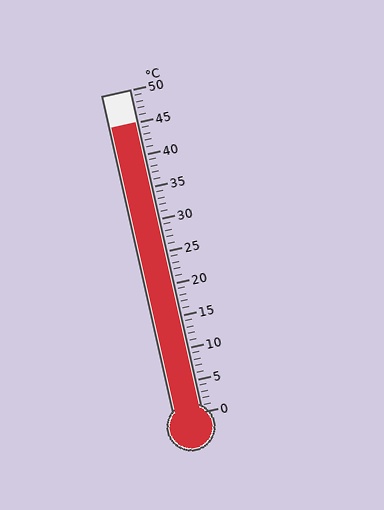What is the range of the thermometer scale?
The thermometer scale ranges from 0°C to 50°C.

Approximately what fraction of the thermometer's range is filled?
The thermometer is filled to approximately 90% of its range.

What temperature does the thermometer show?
The thermometer shows approximately 45°C.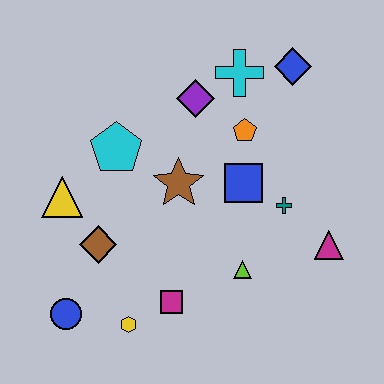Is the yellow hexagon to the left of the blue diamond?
Yes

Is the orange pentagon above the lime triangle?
Yes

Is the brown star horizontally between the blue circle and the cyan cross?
Yes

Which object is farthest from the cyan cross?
The blue circle is farthest from the cyan cross.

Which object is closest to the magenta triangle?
The teal cross is closest to the magenta triangle.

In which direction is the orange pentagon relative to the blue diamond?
The orange pentagon is below the blue diamond.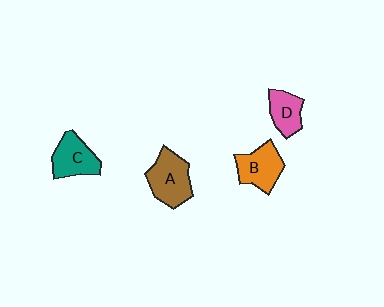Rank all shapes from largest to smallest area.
From largest to smallest: A (brown), B (orange), C (teal), D (pink).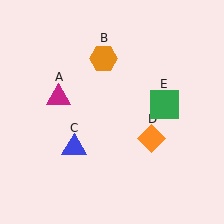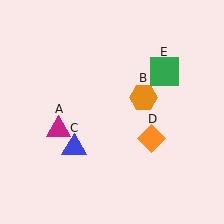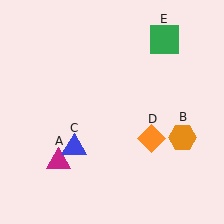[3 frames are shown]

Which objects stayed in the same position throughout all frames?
Blue triangle (object C) and orange diamond (object D) remained stationary.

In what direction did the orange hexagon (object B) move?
The orange hexagon (object B) moved down and to the right.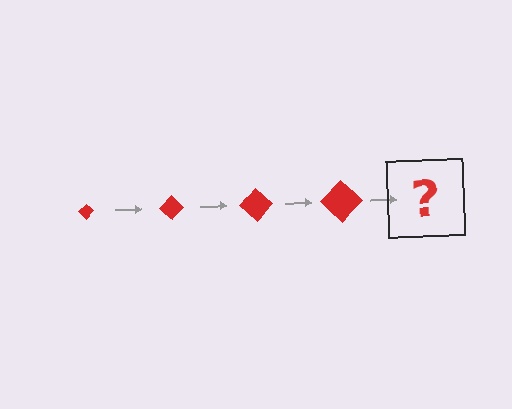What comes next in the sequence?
The next element should be a red diamond, larger than the previous one.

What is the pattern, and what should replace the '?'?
The pattern is that the diamond gets progressively larger each step. The '?' should be a red diamond, larger than the previous one.